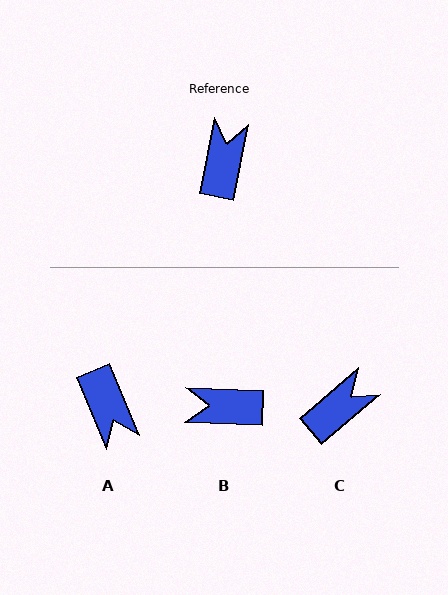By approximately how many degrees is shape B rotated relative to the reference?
Approximately 99 degrees counter-clockwise.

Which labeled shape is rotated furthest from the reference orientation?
A, about 146 degrees away.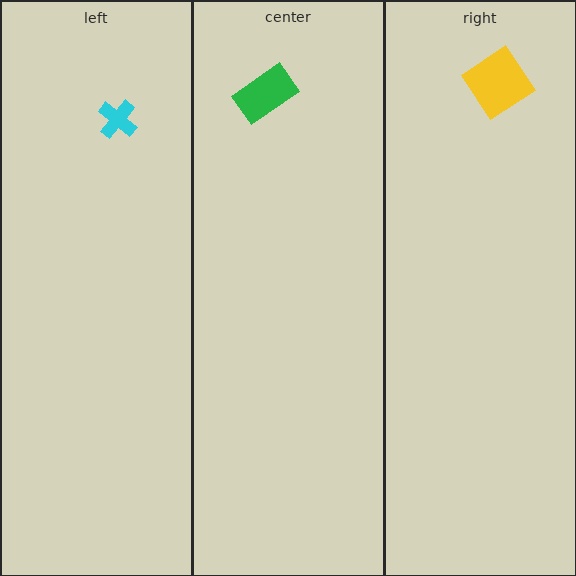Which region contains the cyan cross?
The left region.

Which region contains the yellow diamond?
The right region.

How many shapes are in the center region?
1.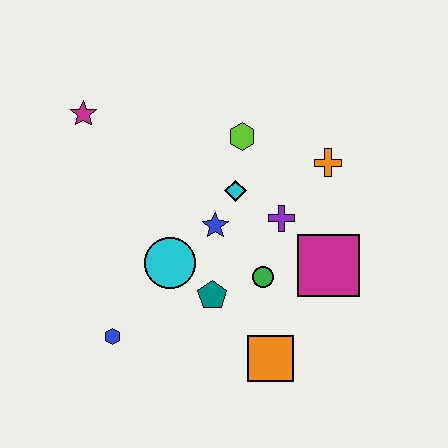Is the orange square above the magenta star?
No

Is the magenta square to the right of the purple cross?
Yes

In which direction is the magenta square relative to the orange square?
The magenta square is above the orange square.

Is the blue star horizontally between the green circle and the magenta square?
No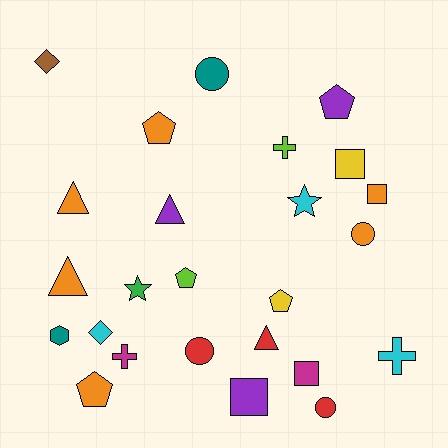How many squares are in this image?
There are 4 squares.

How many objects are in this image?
There are 25 objects.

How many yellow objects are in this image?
There are 2 yellow objects.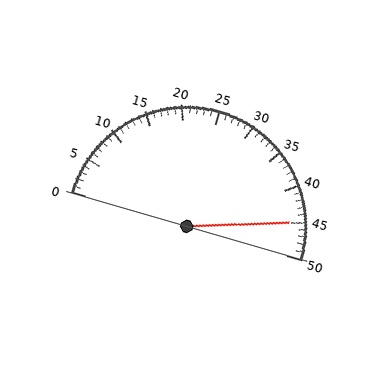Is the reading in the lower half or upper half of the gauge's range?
The reading is in the upper half of the range (0 to 50).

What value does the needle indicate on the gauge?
The needle indicates approximately 45.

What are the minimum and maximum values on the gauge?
The gauge ranges from 0 to 50.